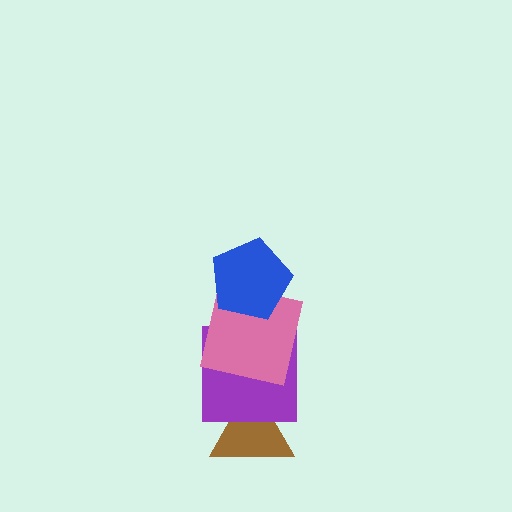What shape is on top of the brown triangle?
The purple square is on top of the brown triangle.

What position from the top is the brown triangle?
The brown triangle is 4th from the top.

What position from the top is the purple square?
The purple square is 3rd from the top.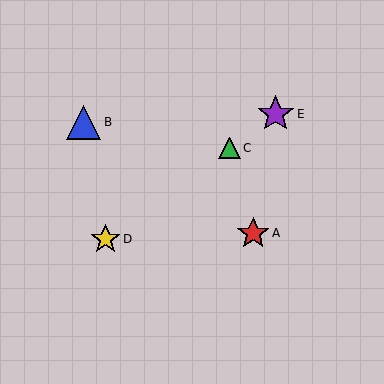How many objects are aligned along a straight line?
3 objects (C, D, E) are aligned along a straight line.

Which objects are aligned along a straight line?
Objects C, D, E are aligned along a straight line.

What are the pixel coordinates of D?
Object D is at (106, 239).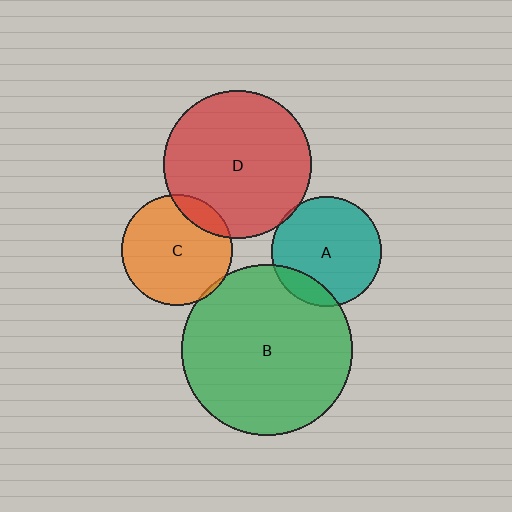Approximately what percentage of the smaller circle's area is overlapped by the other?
Approximately 5%.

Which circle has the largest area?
Circle B (green).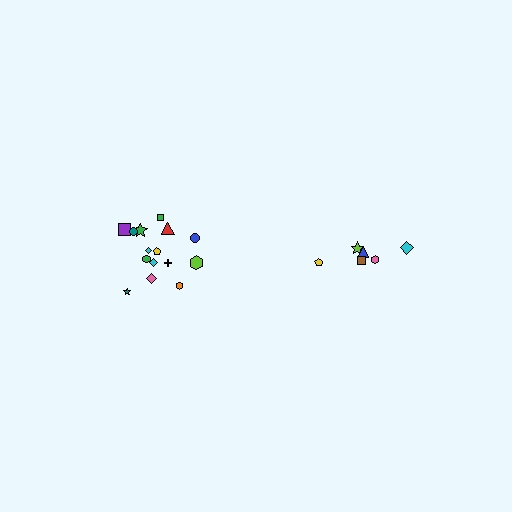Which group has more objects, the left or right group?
The left group.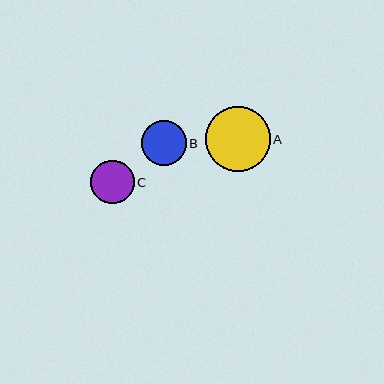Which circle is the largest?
Circle A is the largest with a size of approximately 65 pixels.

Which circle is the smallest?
Circle C is the smallest with a size of approximately 43 pixels.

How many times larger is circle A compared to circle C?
Circle A is approximately 1.5 times the size of circle C.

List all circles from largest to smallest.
From largest to smallest: A, B, C.